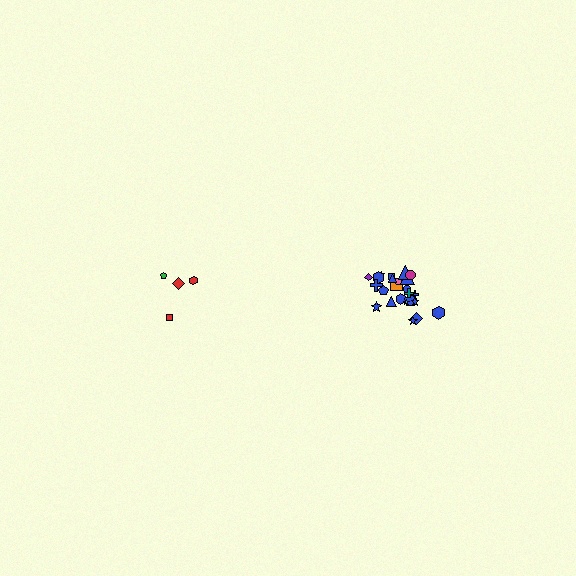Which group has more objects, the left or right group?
The right group.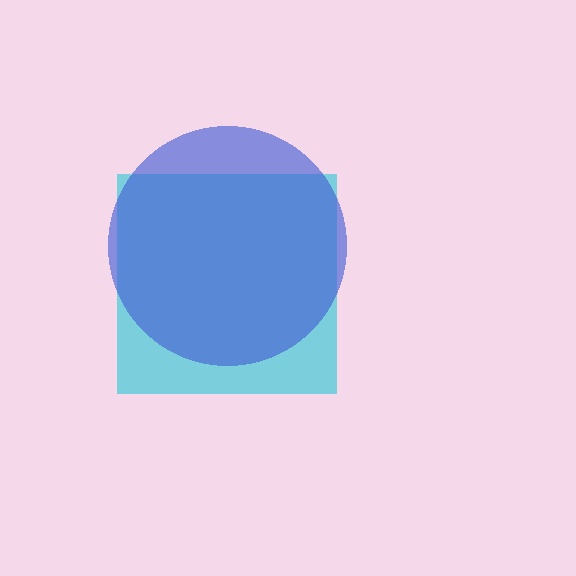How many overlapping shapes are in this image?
There are 2 overlapping shapes in the image.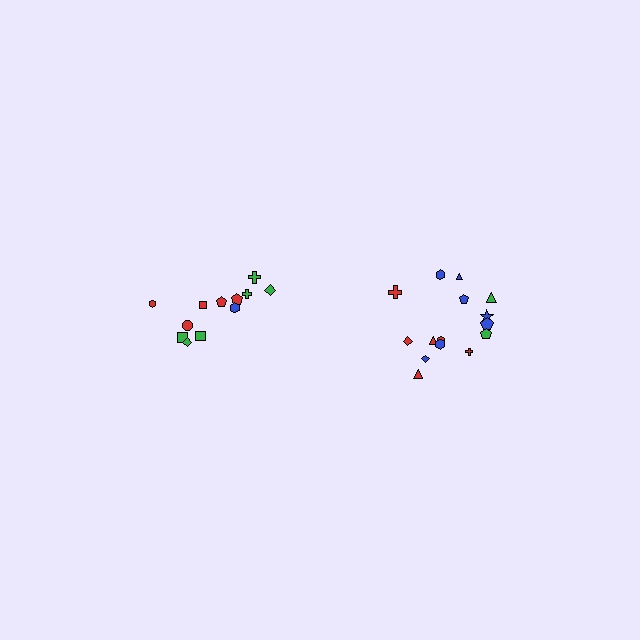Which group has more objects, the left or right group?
The right group.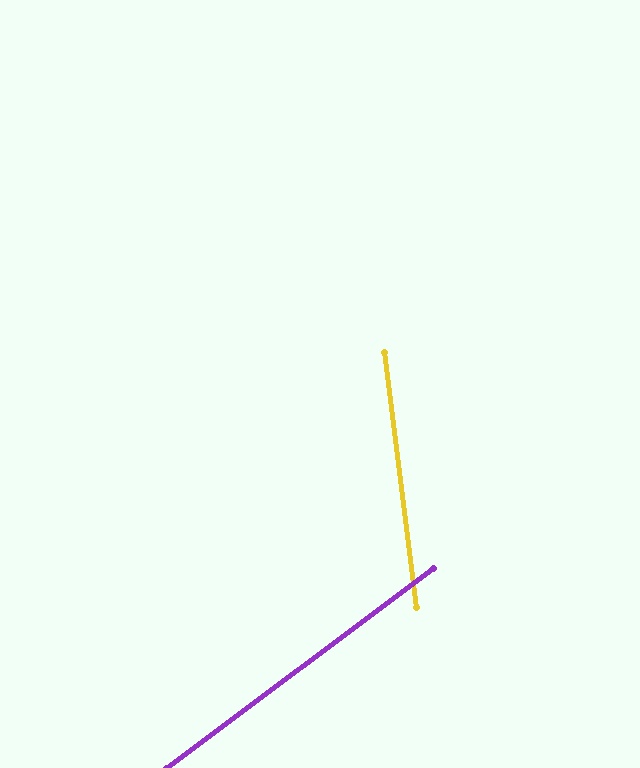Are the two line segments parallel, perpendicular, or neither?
Neither parallel nor perpendicular — they differ by about 60°.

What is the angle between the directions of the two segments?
Approximately 60 degrees.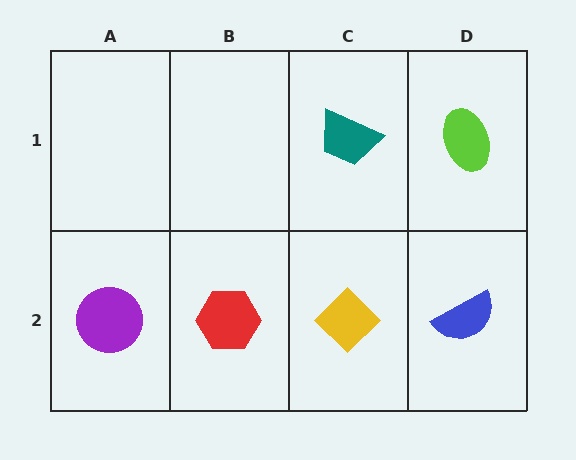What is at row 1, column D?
A lime ellipse.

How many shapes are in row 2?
4 shapes.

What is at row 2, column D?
A blue semicircle.